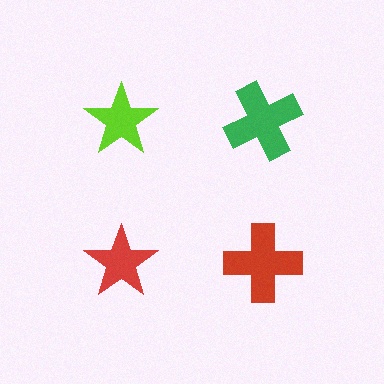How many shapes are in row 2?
2 shapes.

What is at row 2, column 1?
A red star.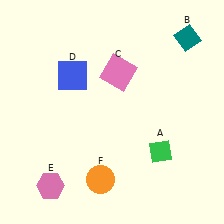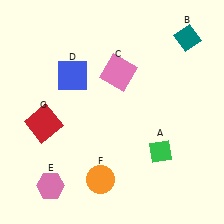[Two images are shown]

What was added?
A red square (G) was added in Image 2.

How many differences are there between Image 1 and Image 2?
There is 1 difference between the two images.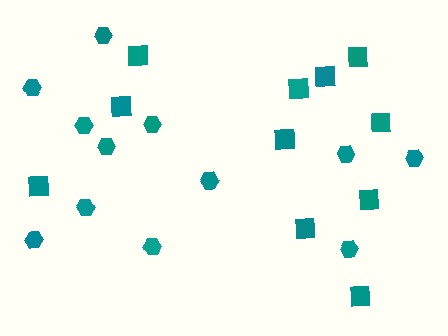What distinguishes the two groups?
There are 2 groups: one group of hexagons (12) and one group of squares (11).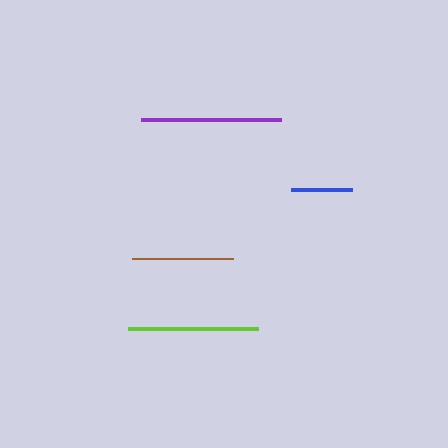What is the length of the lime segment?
The lime segment is approximately 130 pixels long.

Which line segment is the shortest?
The blue line is the shortest at approximately 61 pixels.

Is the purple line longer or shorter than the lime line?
The purple line is longer than the lime line.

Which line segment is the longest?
The purple line is the longest at approximately 140 pixels.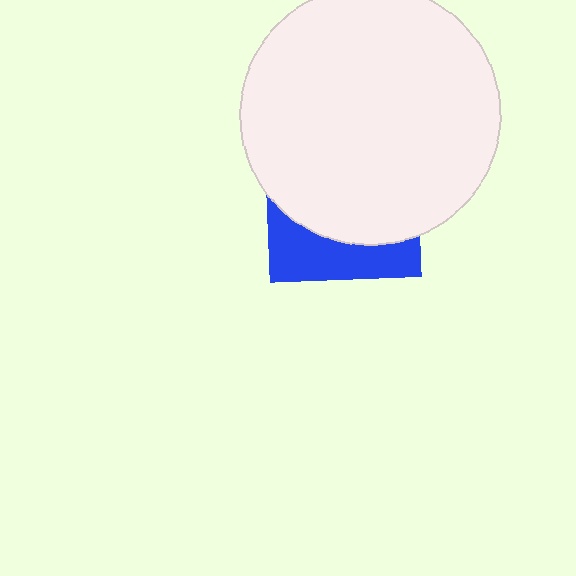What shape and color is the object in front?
The object in front is a white circle.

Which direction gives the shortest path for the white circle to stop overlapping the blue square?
Moving up gives the shortest separation.